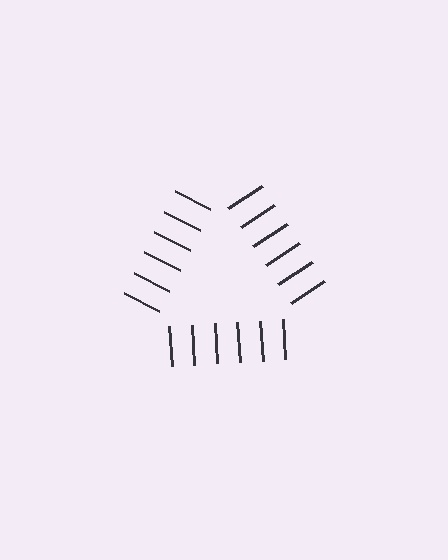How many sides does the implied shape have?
3 sides — the line-ends trace a triangle.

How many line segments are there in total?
18 — 6 along each of the 3 edges.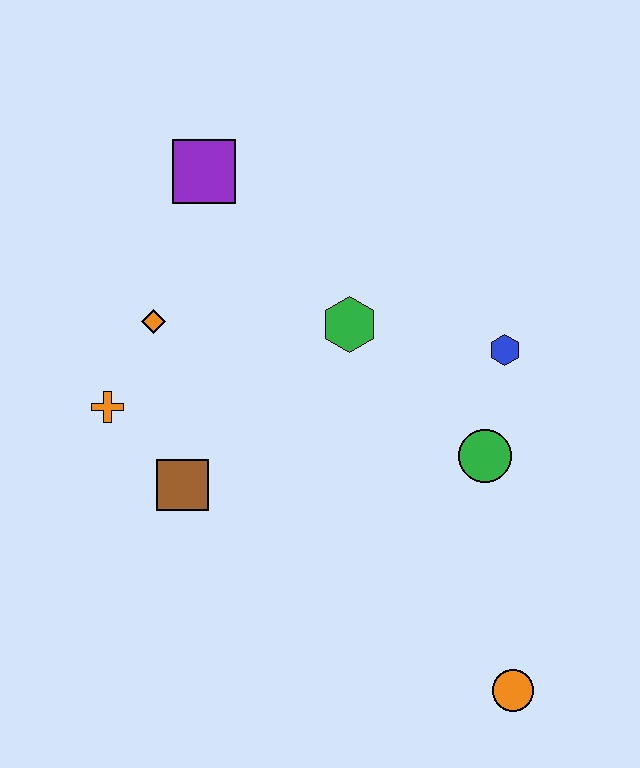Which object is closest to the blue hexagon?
The green circle is closest to the blue hexagon.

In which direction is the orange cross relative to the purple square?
The orange cross is below the purple square.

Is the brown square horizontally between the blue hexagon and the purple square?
No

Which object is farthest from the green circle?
The purple square is farthest from the green circle.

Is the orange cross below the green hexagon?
Yes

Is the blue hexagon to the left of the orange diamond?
No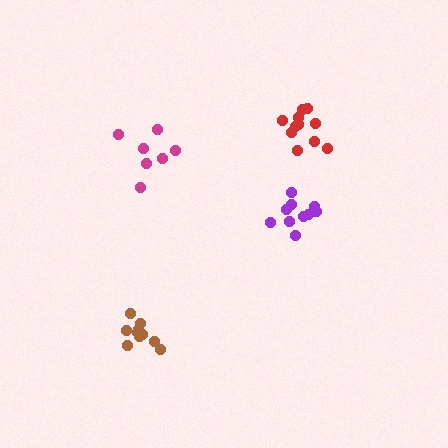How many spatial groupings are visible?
There are 4 spatial groupings.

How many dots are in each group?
Group 1: 10 dots, Group 2: 10 dots, Group 3: 7 dots, Group 4: 11 dots (38 total).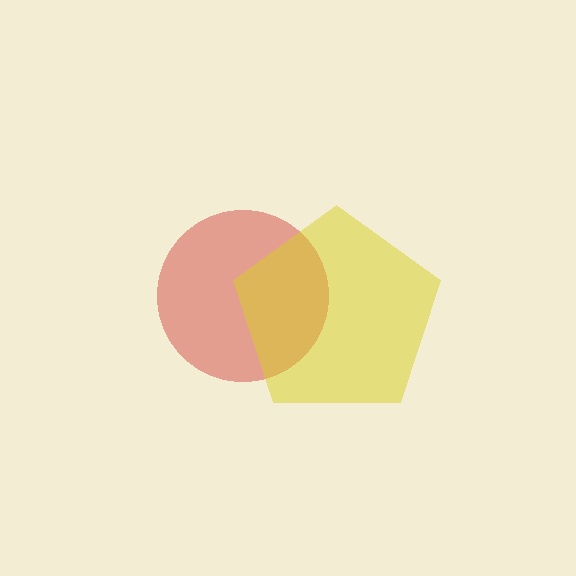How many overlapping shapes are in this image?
There are 2 overlapping shapes in the image.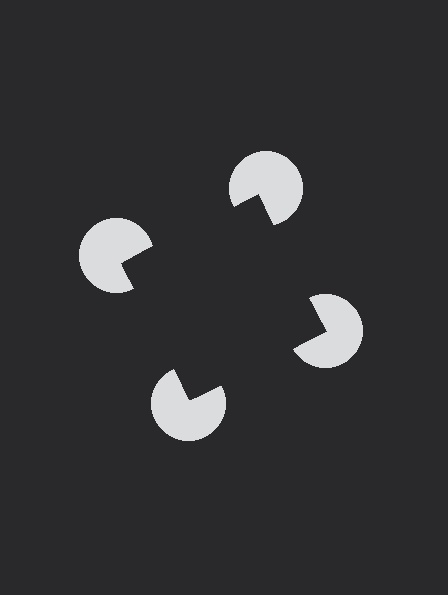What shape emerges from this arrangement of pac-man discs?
An illusory square — its edges are inferred from the aligned wedge cuts in the pac-man discs, not physically drawn.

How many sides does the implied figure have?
4 sides.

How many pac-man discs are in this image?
There are 4 — one at each vertex of the illusory square.